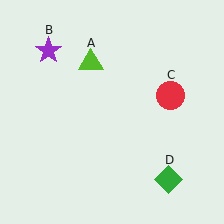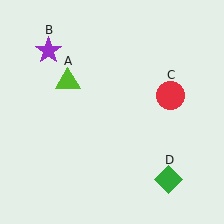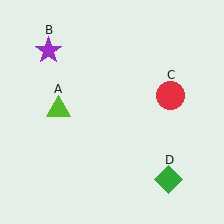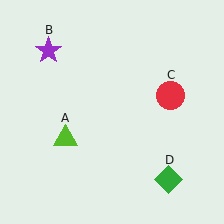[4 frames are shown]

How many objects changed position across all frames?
1 object changed position: lime triangle (object A).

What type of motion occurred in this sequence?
The lime triangle (object A) rotated counterclockwise around the center of the scene.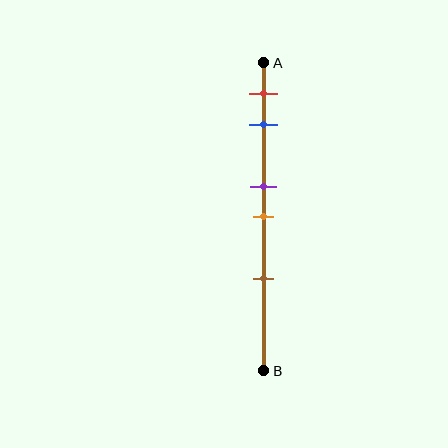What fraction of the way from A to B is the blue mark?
The blue mark is approximately 20% (0.2) of the way from A to B.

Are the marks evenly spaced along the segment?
No, the marks are not evenly spaced.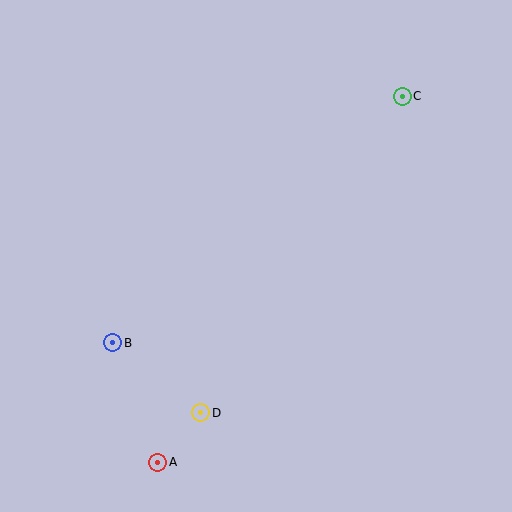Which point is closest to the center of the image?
Point D at (201, 413) is closest to the center.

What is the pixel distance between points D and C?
The distance between D and C is 375 pixels.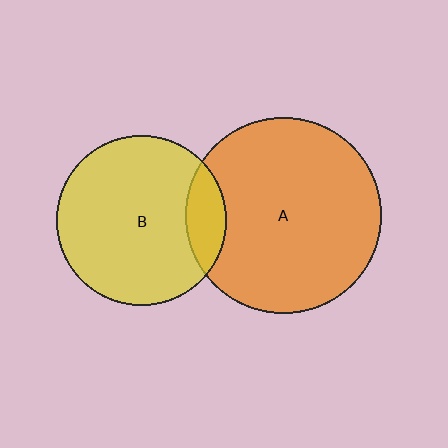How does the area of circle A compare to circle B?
Approximately 1.3 times.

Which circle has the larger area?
Circle A (orange).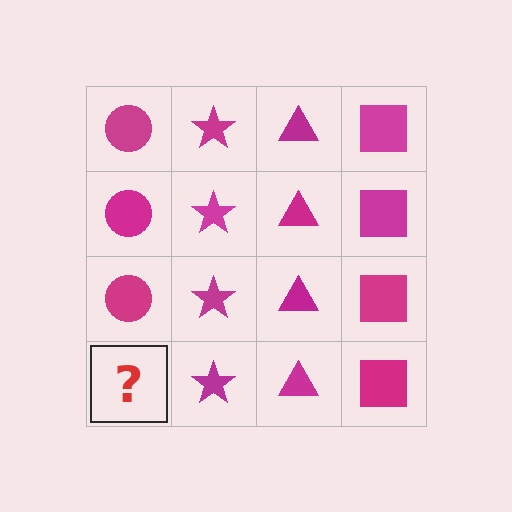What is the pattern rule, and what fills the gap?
The rule is that each column has a consistent shape. The gap should be filled with a magenta circle.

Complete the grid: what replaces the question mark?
The question mark should be replaced with a magenta circle.